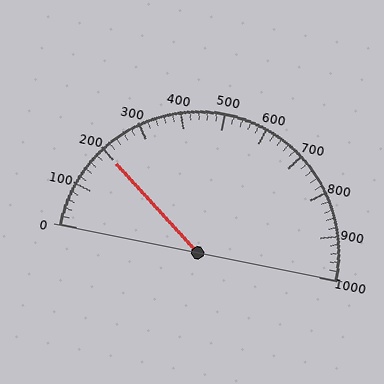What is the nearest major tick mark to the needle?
The nearest major tick mark is 200.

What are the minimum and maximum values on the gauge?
The gauge ranges from 0 to 1000.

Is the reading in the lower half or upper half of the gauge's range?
The reading is in the lower half of the range (0 to 1000).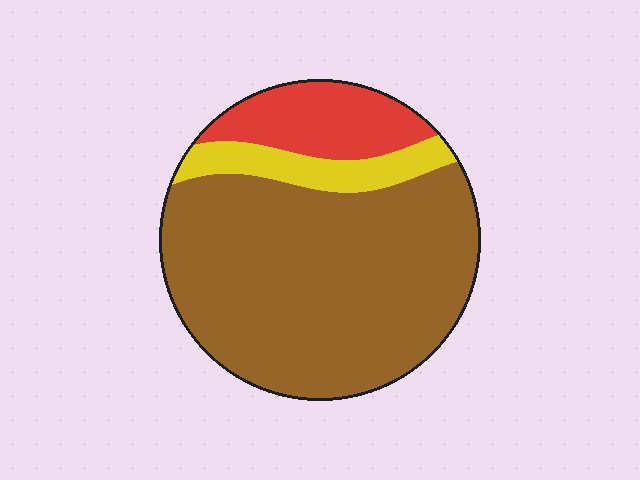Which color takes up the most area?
Brown, at roughly 75%.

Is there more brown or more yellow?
Brown.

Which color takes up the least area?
Yellow, at roughly 10%.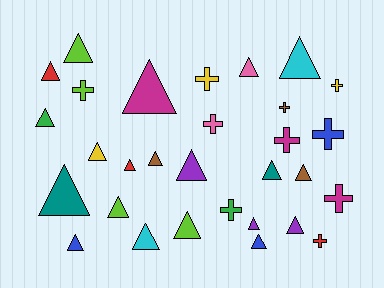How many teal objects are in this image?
There are 2 teal objects.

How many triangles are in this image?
There are 20 triangles.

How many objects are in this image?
There are 30 objects.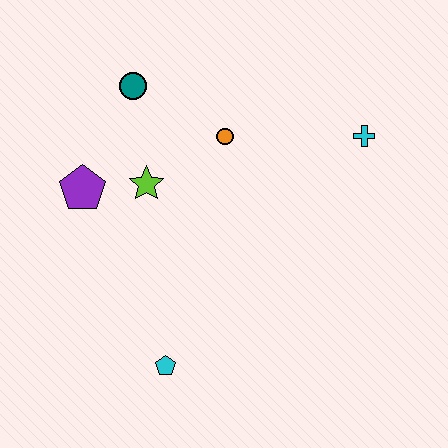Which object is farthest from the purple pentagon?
The cyan cross is farthest from the purple pentagon.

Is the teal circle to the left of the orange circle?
Yes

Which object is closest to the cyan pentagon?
The lime star is closest to the cyan pentagon.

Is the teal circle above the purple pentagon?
Yes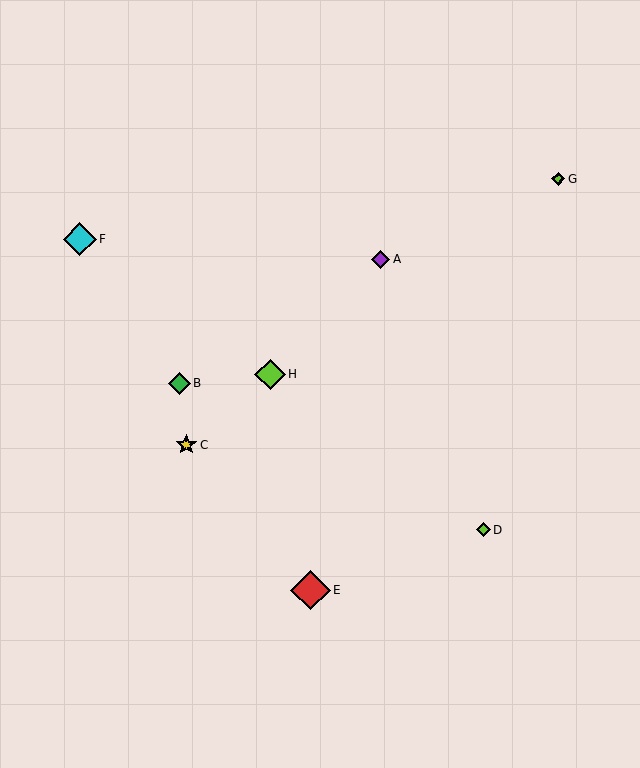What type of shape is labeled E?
Shape E is a red diamond.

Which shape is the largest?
The red diamond (labeled E) is the largest.